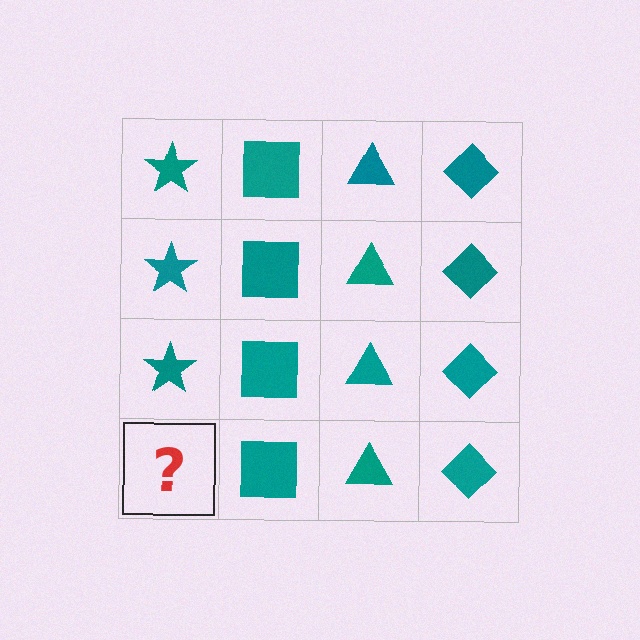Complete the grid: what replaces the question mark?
The question mark should be replaced with a teal star.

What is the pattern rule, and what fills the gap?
The rule is that each column has a consistent shape. The gap should be filled with a teal star.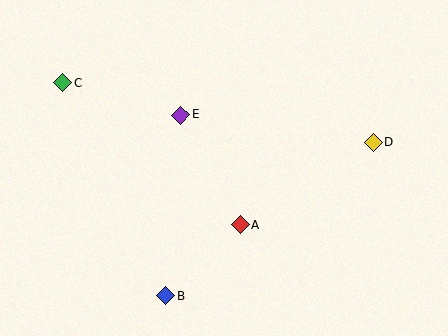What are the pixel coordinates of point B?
Point B is at (165, 296).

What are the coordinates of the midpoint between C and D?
The midpoint between C and D is at (218, 113).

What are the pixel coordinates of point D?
Point D is at (373, 142).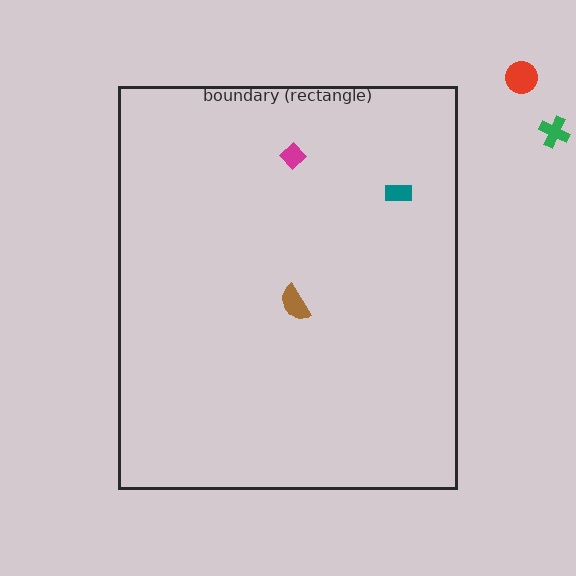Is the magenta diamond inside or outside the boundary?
Inside.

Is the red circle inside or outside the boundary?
Outside.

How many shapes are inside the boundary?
3 inside, 2 outside.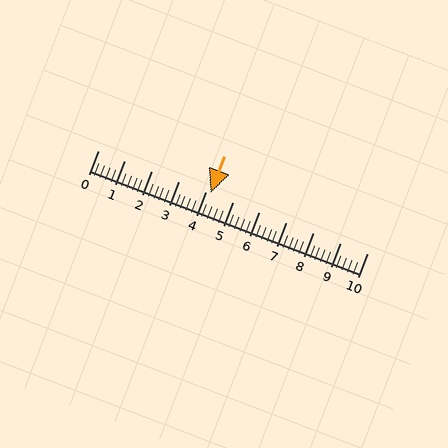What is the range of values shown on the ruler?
The ruler shows values from 0 to 10.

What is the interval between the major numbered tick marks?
The major tick marks are spaced 1 units apart.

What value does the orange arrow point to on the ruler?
The orange arrow points to approximately 4.2.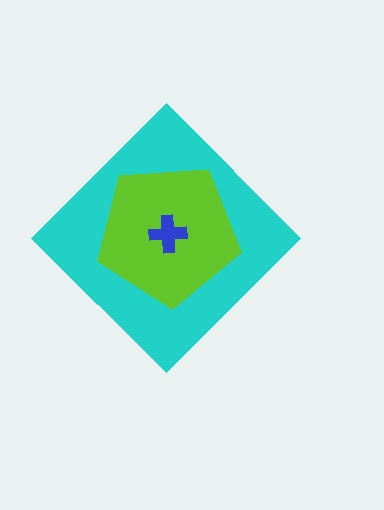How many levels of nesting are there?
3.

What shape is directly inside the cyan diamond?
The lime pentagon.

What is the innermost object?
The blue cross.